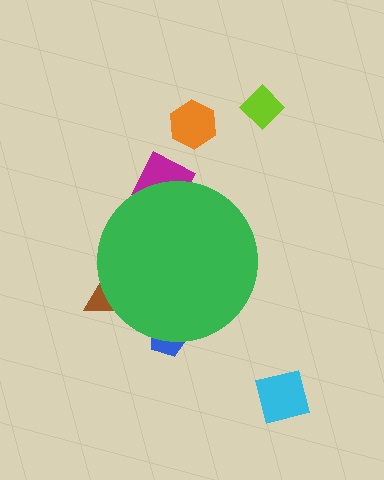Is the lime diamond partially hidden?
No, the lime diamond is fully visible.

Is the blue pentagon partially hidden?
Yes, the blue pentagon is partially hidden behind the green circle.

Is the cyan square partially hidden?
No, the cyan square is fully visible.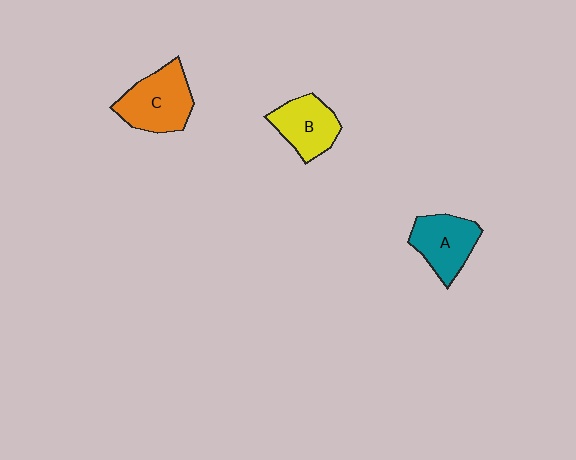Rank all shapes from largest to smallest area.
From largest to smallest: C (orange), A (teal), B (yellow).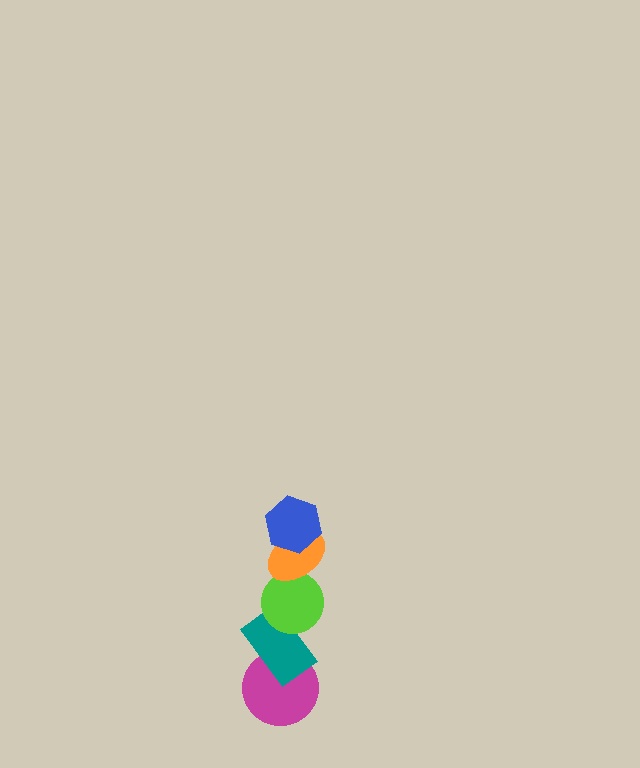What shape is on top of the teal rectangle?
The lime circle is on top of the teal rectangle.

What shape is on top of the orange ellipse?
The blue hexagon is on top of the orange ellipse.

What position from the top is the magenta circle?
The magenta circle is 5th from the top.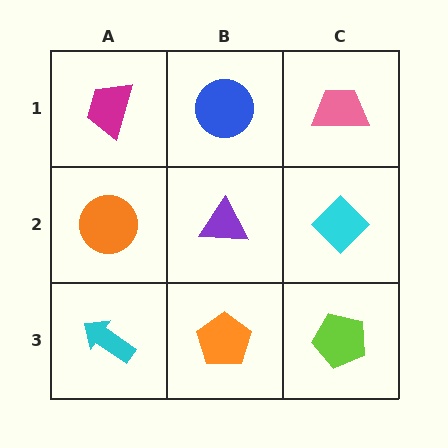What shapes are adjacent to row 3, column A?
An orange circle (row 2, column A), an orange pentagon (row 3, column B).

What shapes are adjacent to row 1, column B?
A purple triangle (row 2, column B), a magenta trapezoid (row 1, column A), a pink trapezoid (row 1, column C).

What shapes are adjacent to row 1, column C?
A cyan diamond (row 2, column C), a blue circle (row 1, column B).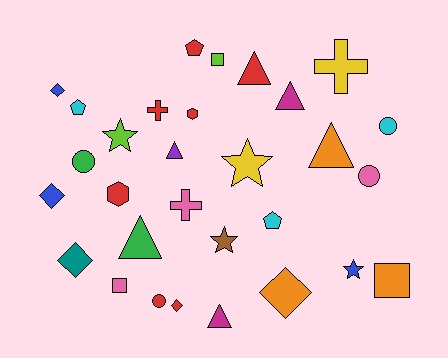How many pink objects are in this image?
There are 3 pink objects.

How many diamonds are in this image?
There are 5 diamonds.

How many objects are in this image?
There are 30 objects.